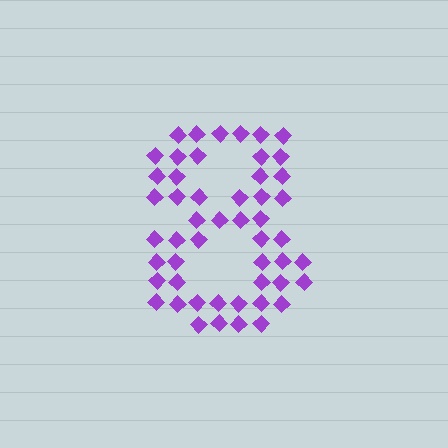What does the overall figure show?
The overall figure shows the digit 8.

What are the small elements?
The small elements are diamonds.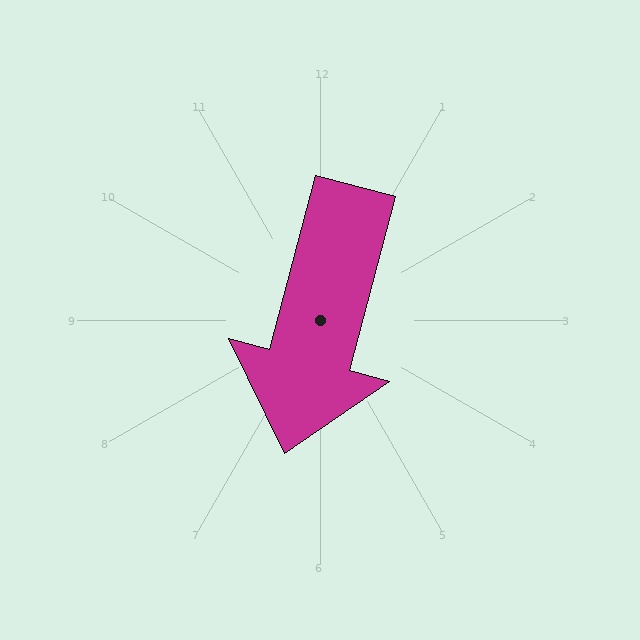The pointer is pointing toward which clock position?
Roughly 6 o'clock.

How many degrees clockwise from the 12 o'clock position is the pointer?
Approximately 195 degrees.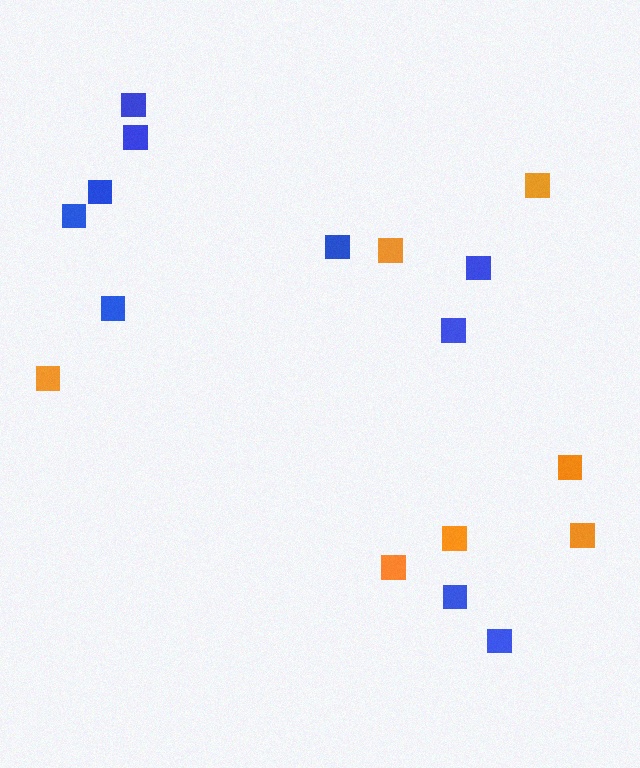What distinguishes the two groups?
There are 2 groups: one group of blue squares (10) and one group of orange squares (7).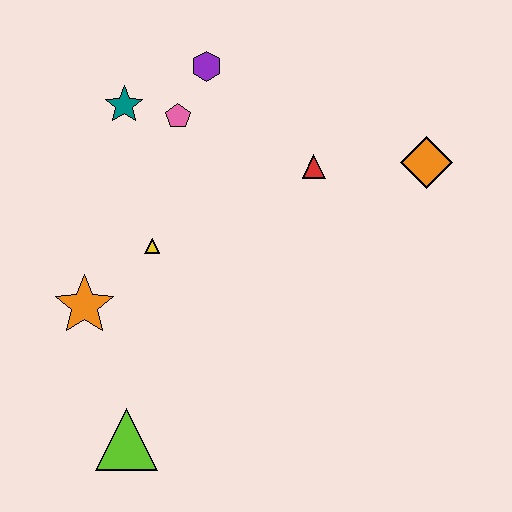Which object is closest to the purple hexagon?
The pink pentagon is closest to the purple hexagon.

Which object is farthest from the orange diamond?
The lime triangle is farthest from the orange diamond.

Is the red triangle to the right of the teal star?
Yes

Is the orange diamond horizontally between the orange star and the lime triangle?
No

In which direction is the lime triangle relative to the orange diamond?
The lime triangle is to the left of the orange diamond.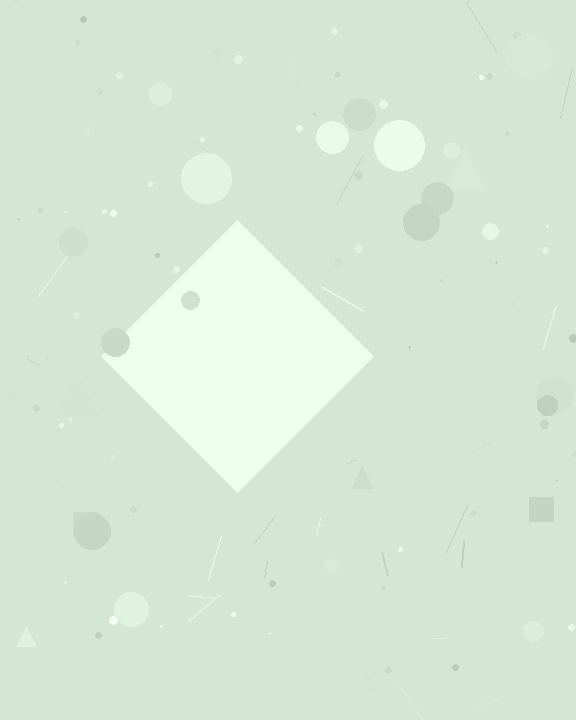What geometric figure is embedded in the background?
A diamond is embedded in the background.